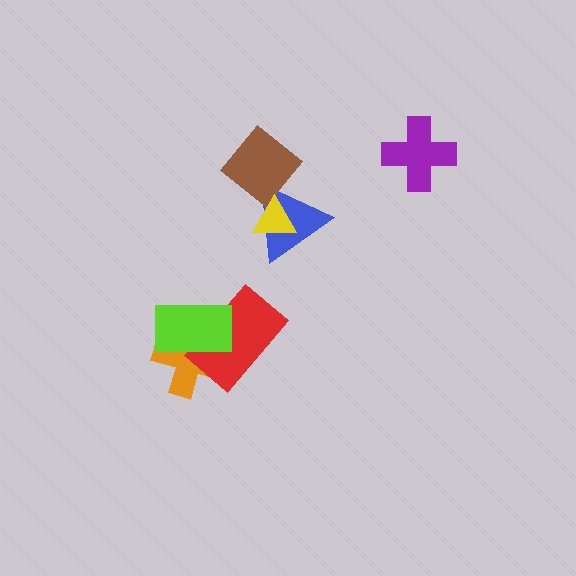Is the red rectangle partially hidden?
Yes, it is partially covered by another shape.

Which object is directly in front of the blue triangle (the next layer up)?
The brown diamond is directly in front of the blue triangle.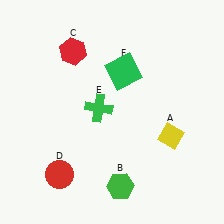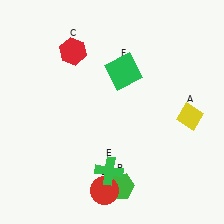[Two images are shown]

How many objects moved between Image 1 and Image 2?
3 objects moved between the two images.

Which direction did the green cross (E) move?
The green cross (E) moved down.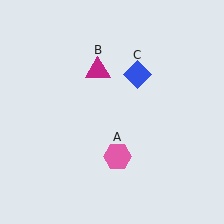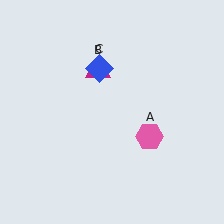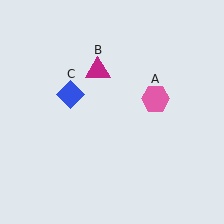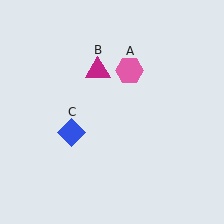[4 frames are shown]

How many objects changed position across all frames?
2 objects changed position: pink hexagon (object A), blue diamond (object C).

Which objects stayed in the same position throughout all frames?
Magenta triangle (object B) remained stationary.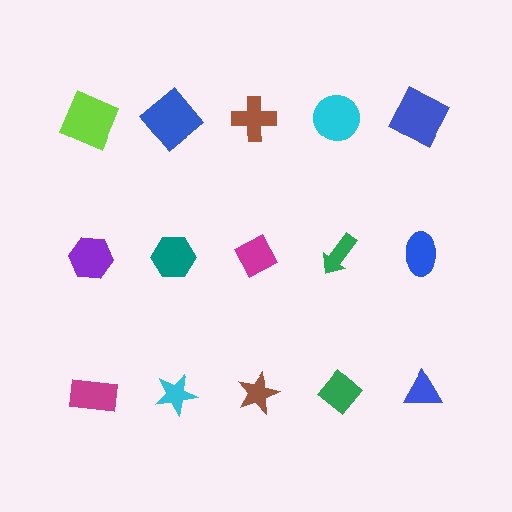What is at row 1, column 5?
A blue square.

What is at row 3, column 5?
A blue triangle.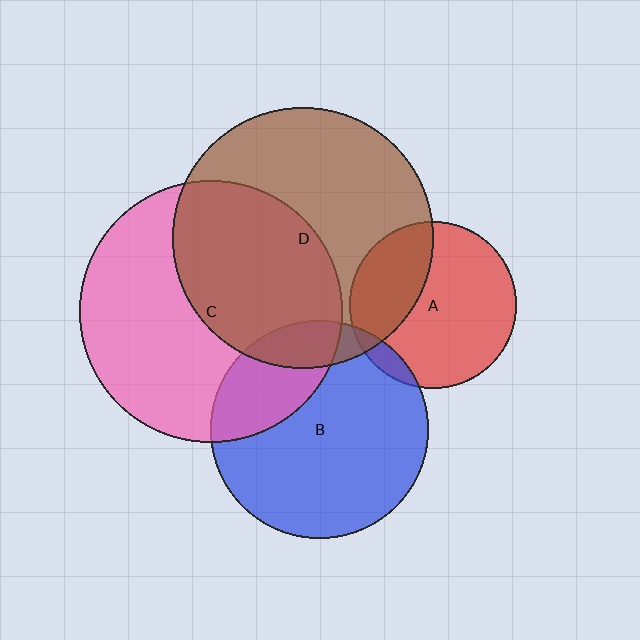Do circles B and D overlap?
Yes.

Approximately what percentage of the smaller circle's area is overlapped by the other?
Approximately 10%.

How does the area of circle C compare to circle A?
Approximately 2.5 times.